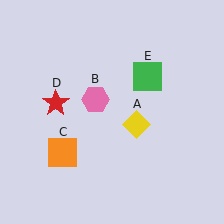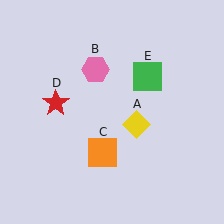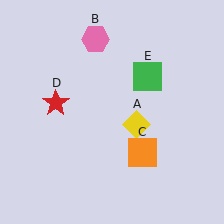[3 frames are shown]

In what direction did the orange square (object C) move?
The orange square (object C) moved right.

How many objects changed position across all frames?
2 objects changed position: pink hexagon (object B), orange square (object C).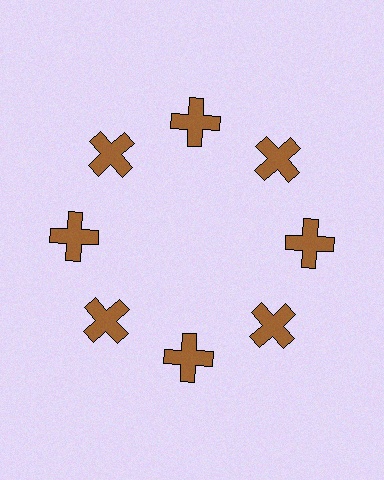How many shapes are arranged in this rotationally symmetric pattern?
There are 8 shapes, arranged in 8 groups of 1.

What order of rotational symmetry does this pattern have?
This pattern has 8-fold rotational symmetry.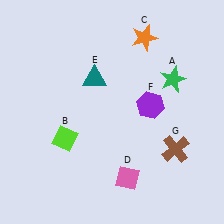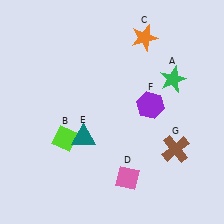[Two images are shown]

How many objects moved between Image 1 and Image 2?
1 object moved between the two images.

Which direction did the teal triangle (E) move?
The teal triangle (E) moved down.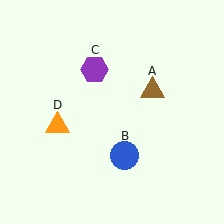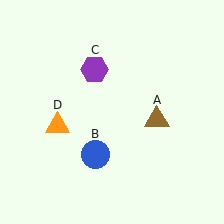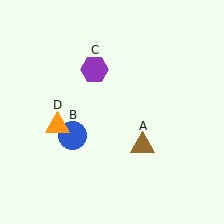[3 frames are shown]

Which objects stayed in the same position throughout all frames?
Purple hexagon (object C) and orange triangle (object D) remained stationary.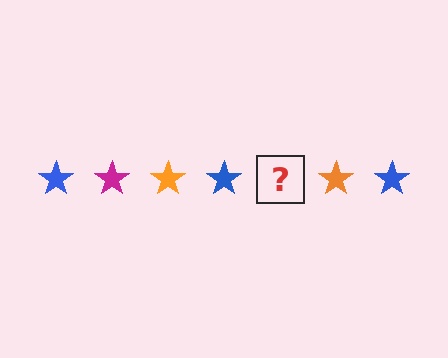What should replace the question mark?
The question mark should be replaced with a magenta star.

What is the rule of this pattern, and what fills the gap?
The rule is that the pattern cycles through blue, magenta, orange stars. The gap should be filled with a magenta star.